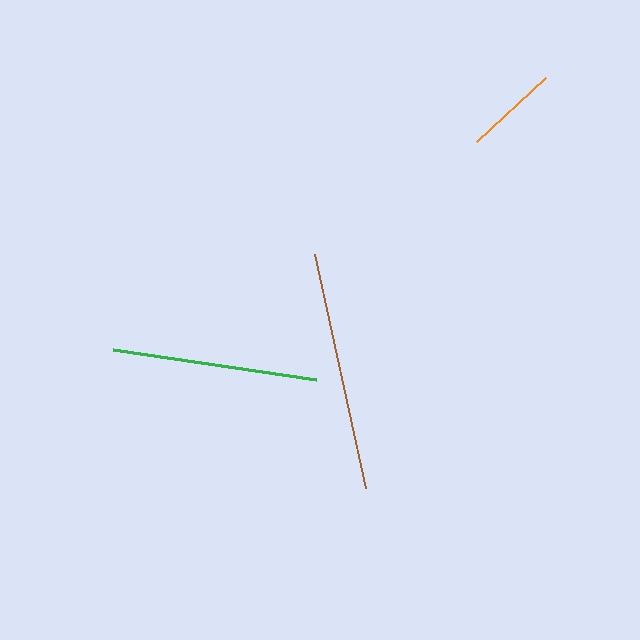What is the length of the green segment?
The green segment is approximately 206 pixels long.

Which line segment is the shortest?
The orange line is the shortest at approximately 94 pixels.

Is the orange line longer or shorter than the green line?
The green line is longer than the orange line.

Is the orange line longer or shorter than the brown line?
The brown line is longer than the orange line.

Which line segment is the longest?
The brown line is the longest at approximately 240 pixels.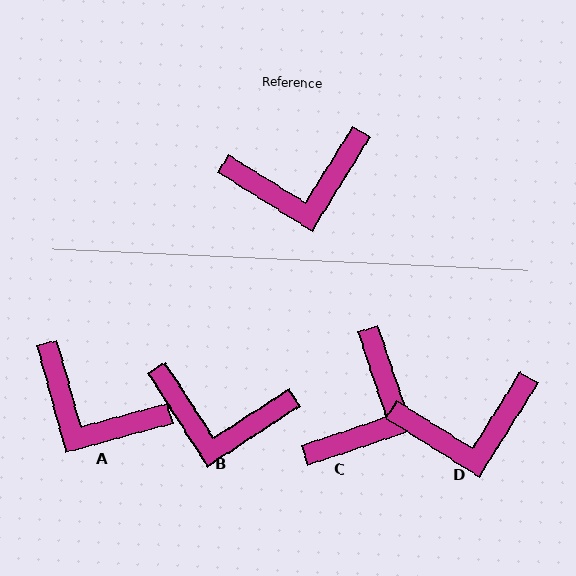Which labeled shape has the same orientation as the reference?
D.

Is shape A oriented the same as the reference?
No, it is off by about 43 degrees.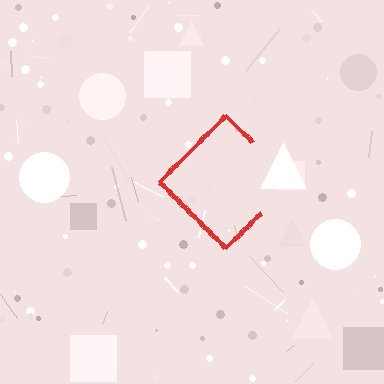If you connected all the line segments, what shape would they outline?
They would outline a diamond.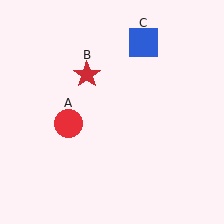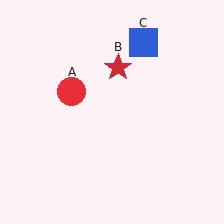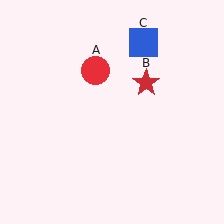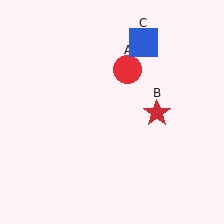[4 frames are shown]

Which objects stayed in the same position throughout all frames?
Blue square (object C) remained stationary.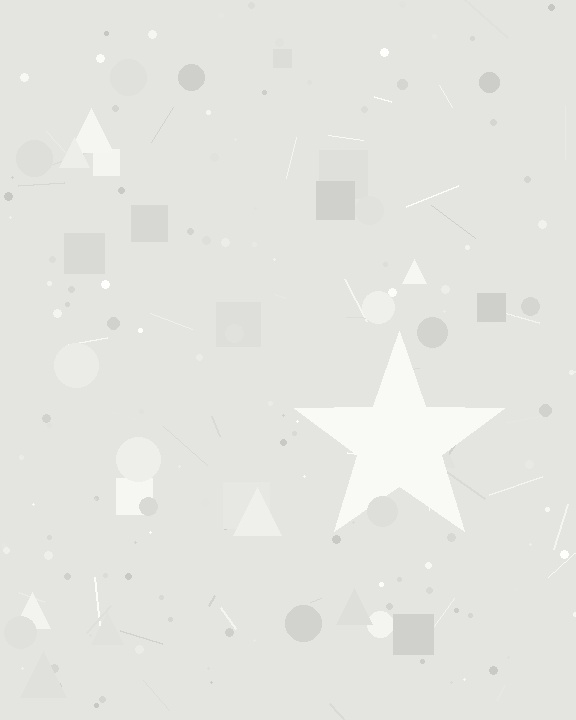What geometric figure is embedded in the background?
A star is embedded in the background.